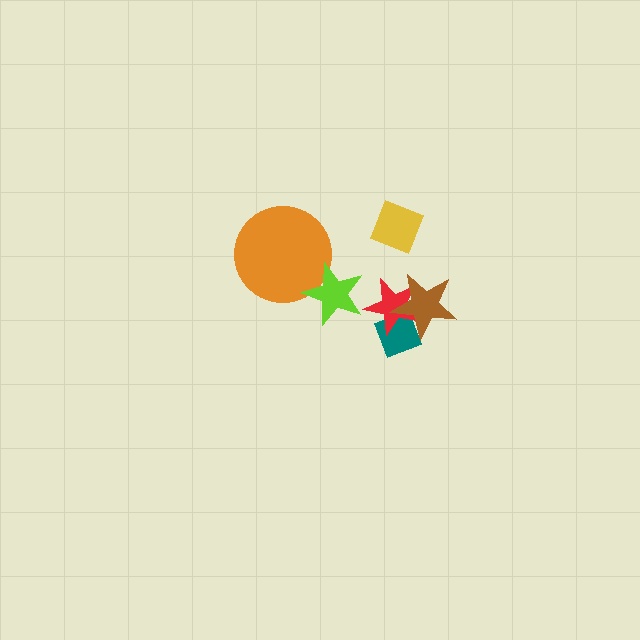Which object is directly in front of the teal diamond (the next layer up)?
The red star is directly in front of the teal diamond.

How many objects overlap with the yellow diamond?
0 objects overlap with the yellow diamond.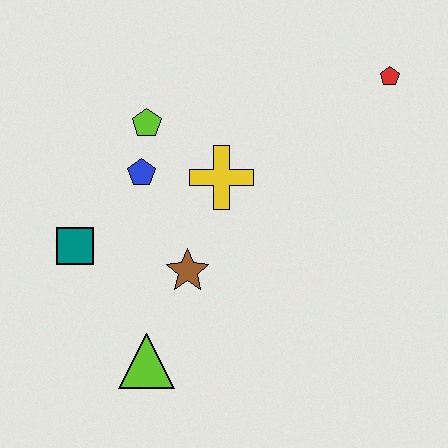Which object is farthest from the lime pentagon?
The red pentagon is farthest from the lime pentagon.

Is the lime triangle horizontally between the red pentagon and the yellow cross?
No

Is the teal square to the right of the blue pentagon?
No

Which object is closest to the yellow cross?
The blue pentagon is closest to the yellow cross.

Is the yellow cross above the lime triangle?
Yes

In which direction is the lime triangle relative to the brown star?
The lime triangle is below the brown star.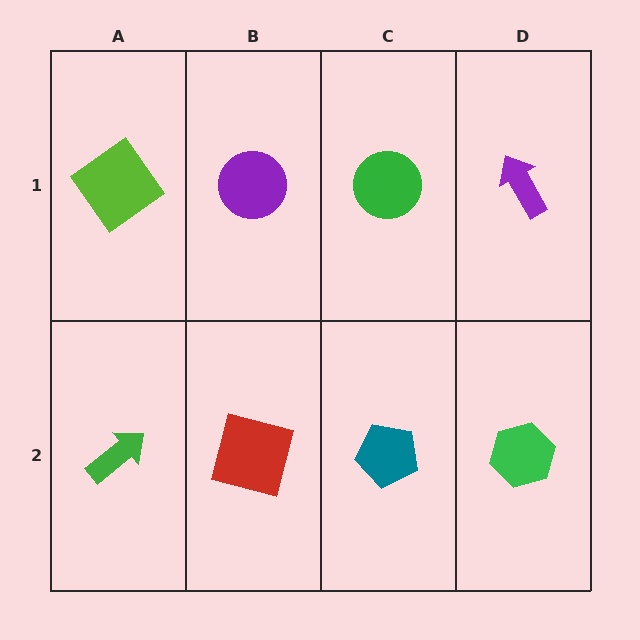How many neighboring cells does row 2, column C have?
3.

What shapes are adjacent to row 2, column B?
A purple circle (row 1, column B), a green arrow (row 2, column A), a teal pentagon (row 2, column C).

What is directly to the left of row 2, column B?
A green arrow.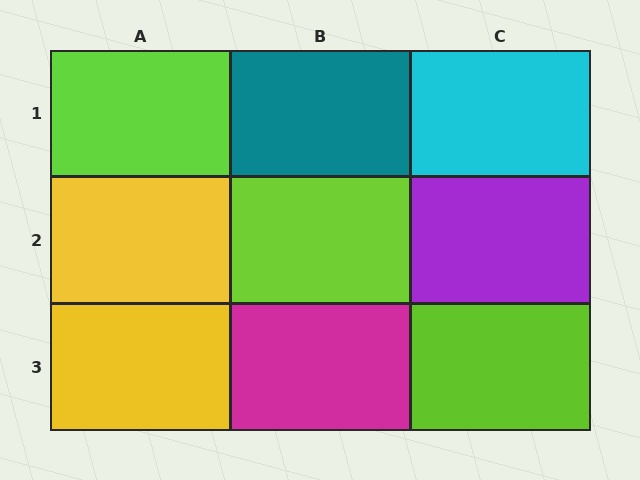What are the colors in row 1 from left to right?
Lime, teal, cyan.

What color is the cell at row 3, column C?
Lime.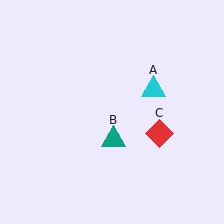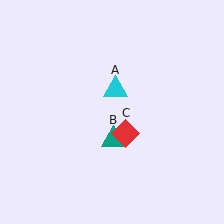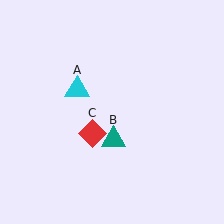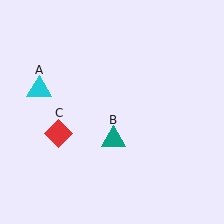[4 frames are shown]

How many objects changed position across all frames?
2 objects changed position: cyan triangle (object A), red diamond (object C).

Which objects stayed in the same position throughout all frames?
Teal triangle (object B) remained stationary.